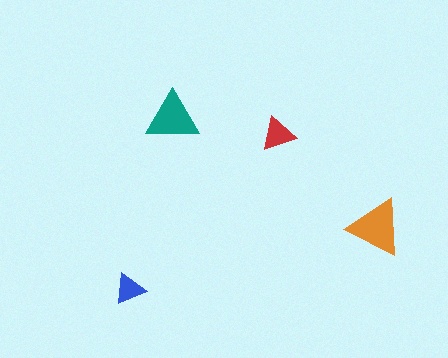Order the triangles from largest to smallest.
the orange one, the teal one, the red one, the blue one.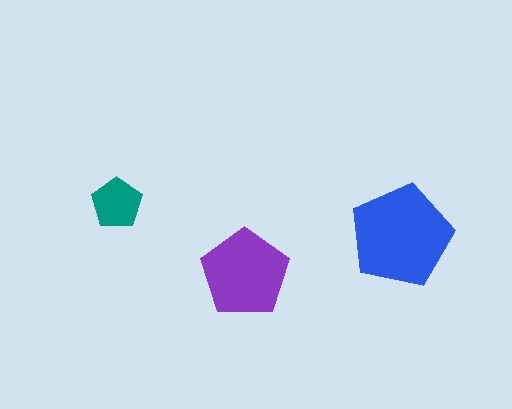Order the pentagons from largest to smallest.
the blue one, the purple one, the teal one.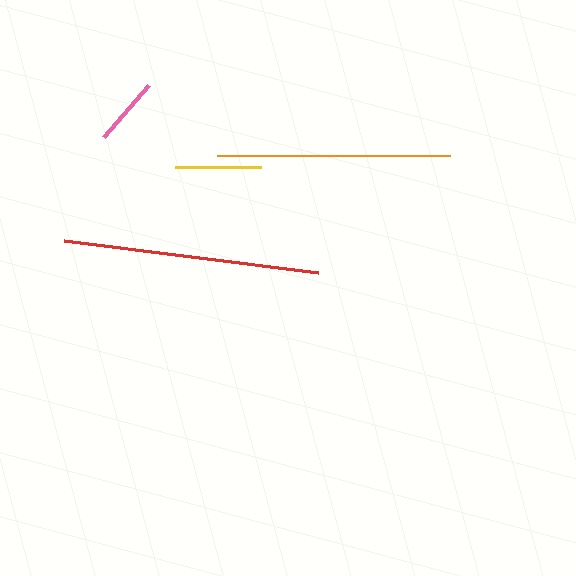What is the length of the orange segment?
The orange segment is approximately 233 pixels long.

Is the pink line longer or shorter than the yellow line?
The yellow line is longer than the pink line.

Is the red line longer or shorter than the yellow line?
The red line is longer than the yellow line.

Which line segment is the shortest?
The pink line is the shortest at approximately 69 pixels.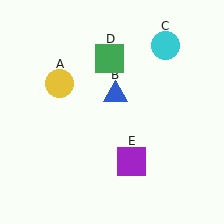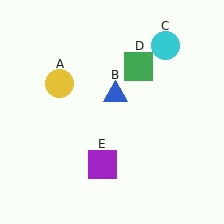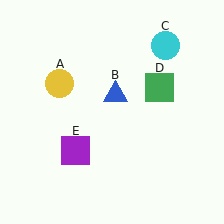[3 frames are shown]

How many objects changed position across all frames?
2 objects changed position: green square (object D), purple square (object E).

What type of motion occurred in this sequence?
The green square (object D), purple square (object E) rotated clockwise around the center of the scene.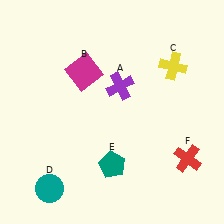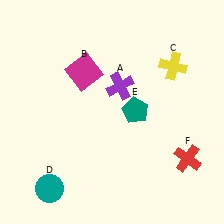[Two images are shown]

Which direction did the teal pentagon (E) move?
The teal pentagon (E) moved up.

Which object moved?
The teal pentagon (E) moved up.